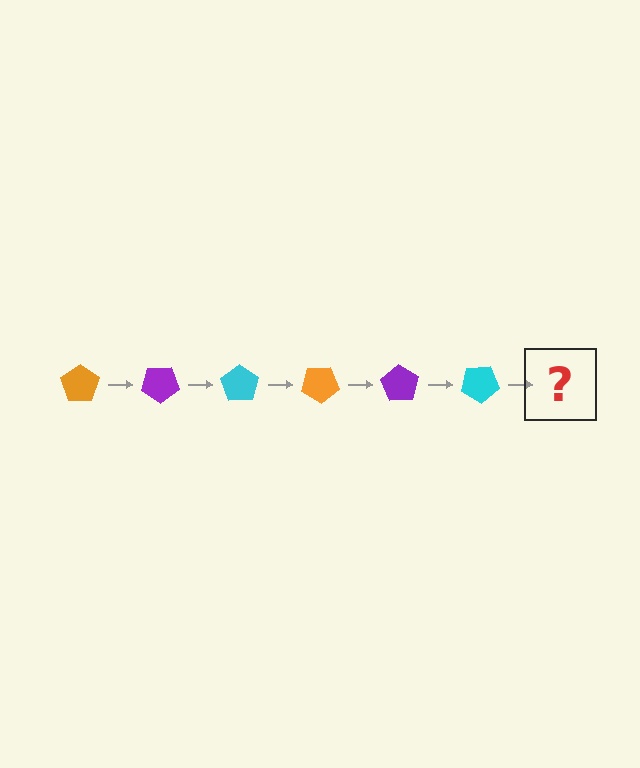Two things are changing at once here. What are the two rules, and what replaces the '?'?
The two rules are that it rotates 35 degrees each step and the color cycles through orange, purple, and cyan. The '?' should be an orange pentagon, rotated 210 degrees from the start.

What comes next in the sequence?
The next element should be an orange pentagon, rotated 210 degrees from the start.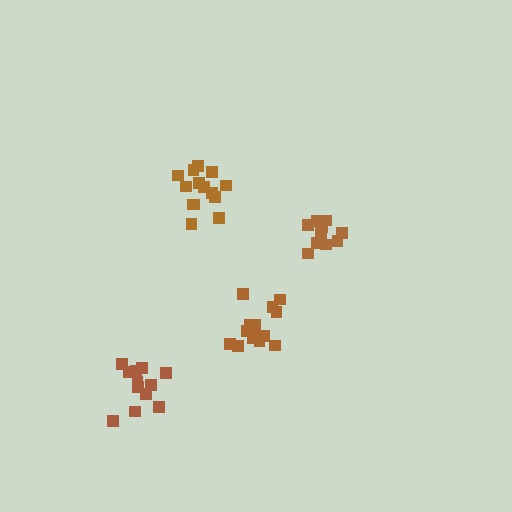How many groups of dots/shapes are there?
There are 4 groups.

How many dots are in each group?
Group 1: 12 dots, Group 2: 14 dots, Group 3: 12 dots, Group 4: 15 dots (53 total).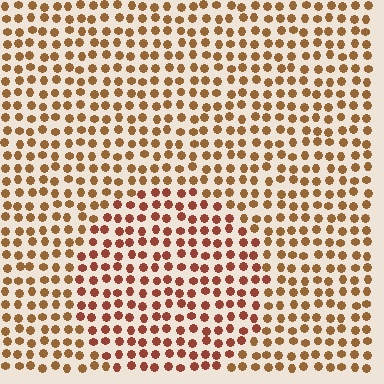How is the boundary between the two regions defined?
The boundary is defined purely by a slight shift in hue (about 24 degrees). Spacing, size, and orientation are identical on both sides.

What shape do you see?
I see a circle.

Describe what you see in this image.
The image is filled with small brown elements in a uniform arrangement. A circle-shaped region is visible where the elements are tinted to a slightly different hue, forming a subtle color boundary.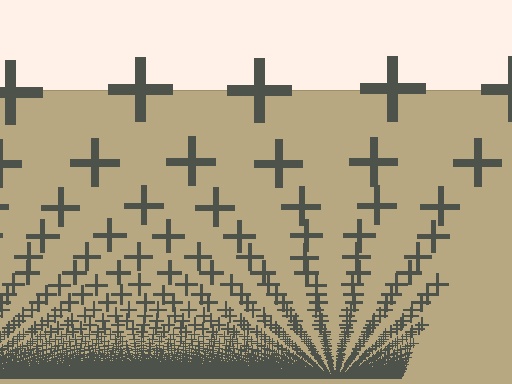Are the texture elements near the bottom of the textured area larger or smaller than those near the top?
Smaller. The gradient is inverted — elements near the bottom are smaller and denser.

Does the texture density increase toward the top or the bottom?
Density increases toward the bottom.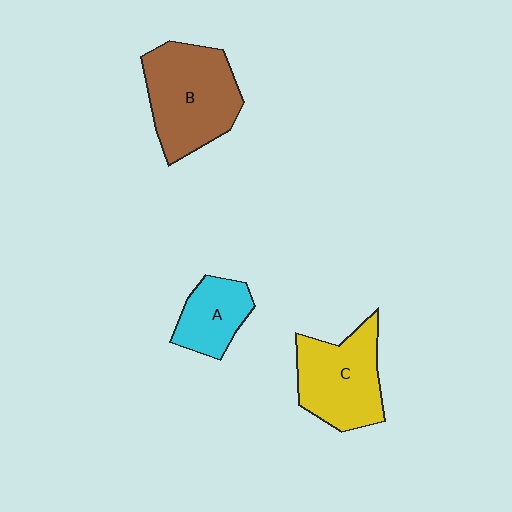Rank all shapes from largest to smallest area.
From largest to smallest: B (brown), C (yellow), A (cyan).